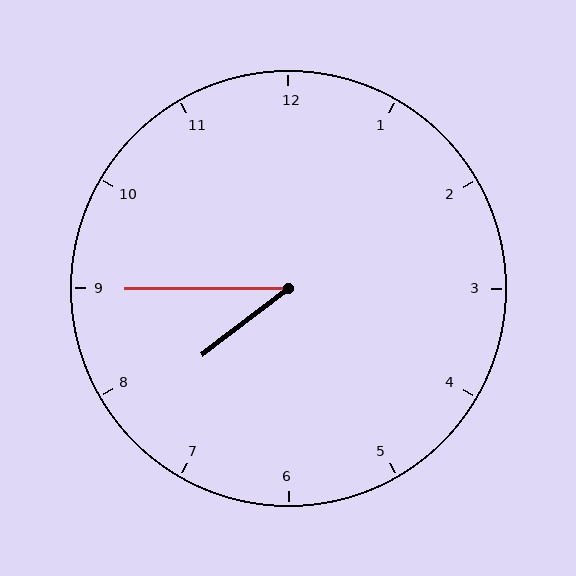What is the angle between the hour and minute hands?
Approximately 38 degrees.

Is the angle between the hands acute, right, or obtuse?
It is acute.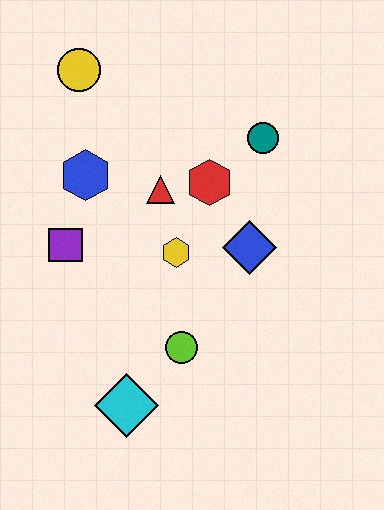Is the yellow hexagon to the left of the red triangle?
No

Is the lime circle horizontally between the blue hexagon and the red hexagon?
Yes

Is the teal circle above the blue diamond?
Yes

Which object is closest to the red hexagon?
The red triangle is closest to the red hexagon.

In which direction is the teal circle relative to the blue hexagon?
The teal circle is to the right of the blue hexagon.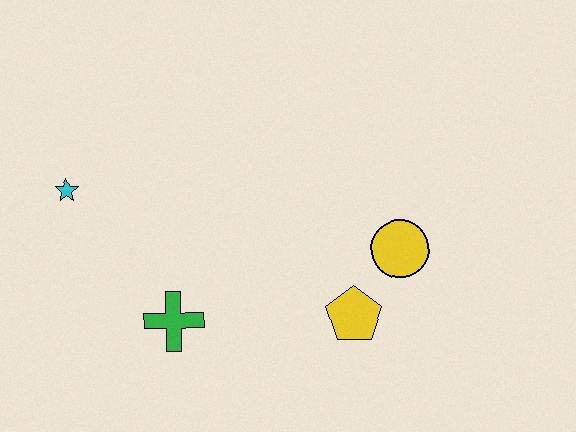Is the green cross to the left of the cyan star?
No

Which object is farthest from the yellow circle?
The cyan star is farthest from the yellow circle.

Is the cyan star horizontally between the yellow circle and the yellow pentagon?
No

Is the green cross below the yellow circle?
Yes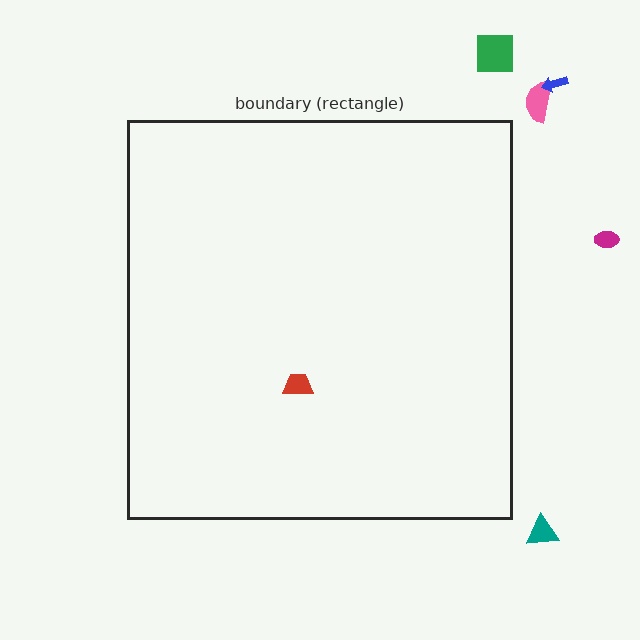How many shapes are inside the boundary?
1 inside, 5 outside.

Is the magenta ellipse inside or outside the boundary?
Outside.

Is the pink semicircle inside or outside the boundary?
Outside.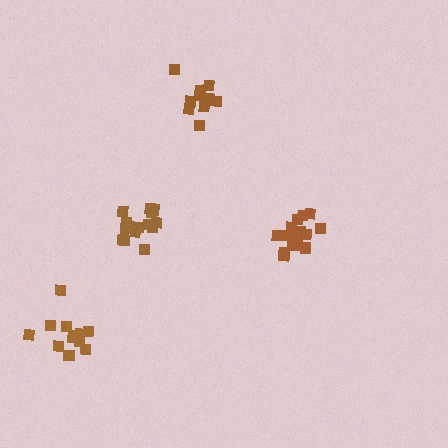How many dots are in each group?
Group 1: 11 dots, Group 2: 16 dots, Group 3: 15 dots, Group 4: 12 dots (54 total).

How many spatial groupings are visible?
There are 4 spatial groupings.